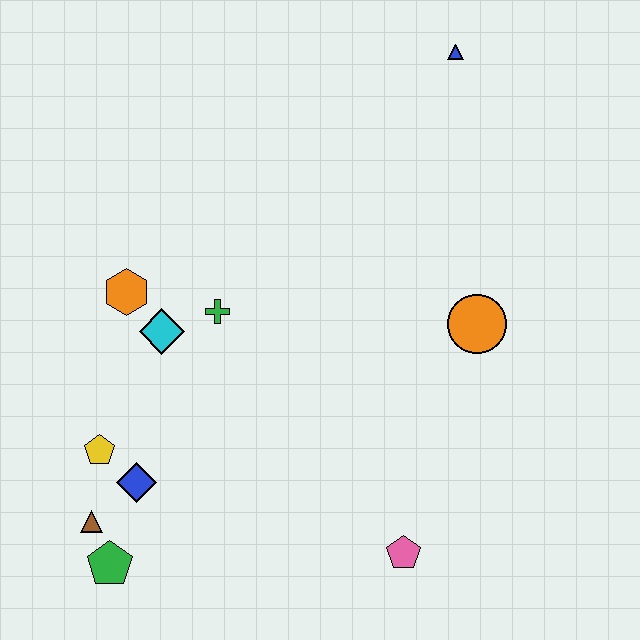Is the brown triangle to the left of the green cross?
Yes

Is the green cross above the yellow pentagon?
Yes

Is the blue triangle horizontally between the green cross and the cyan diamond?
No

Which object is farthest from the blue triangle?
The green pentagon is farthest from the blue triangle.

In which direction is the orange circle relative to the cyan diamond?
The orange circle is to the right of the cyan diamond.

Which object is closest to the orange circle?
The pink pentagon is closest to the orange circle.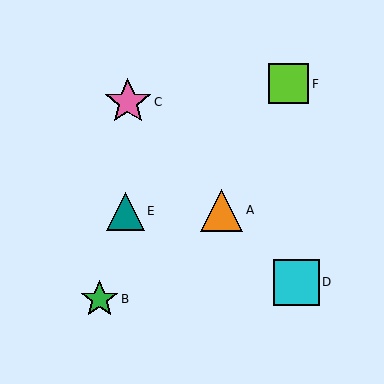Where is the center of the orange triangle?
The center of the orange triangle is at (222, 210).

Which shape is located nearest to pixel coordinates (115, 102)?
The pink star (labeled C) at (128, 102) is nearest to that location.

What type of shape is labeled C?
Shape C is a pink star.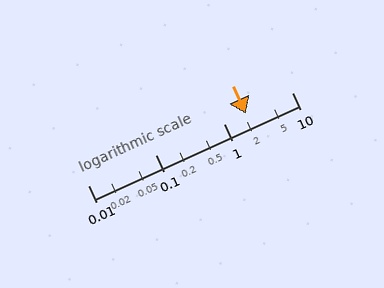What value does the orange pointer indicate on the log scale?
The pointer indicates approximately 2.1.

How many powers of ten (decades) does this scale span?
The scale spans 3 decades, from 0.01 to 10.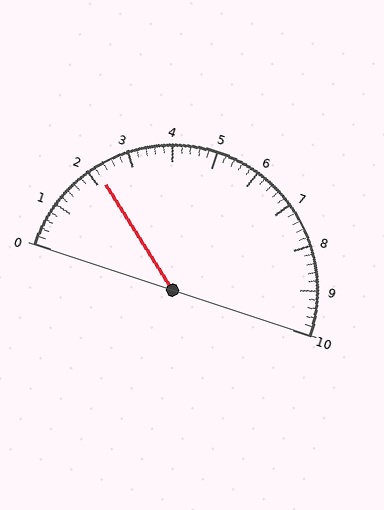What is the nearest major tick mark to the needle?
The nearest major tick mark is 2.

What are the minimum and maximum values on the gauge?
The gauge ranges from 0 to 10.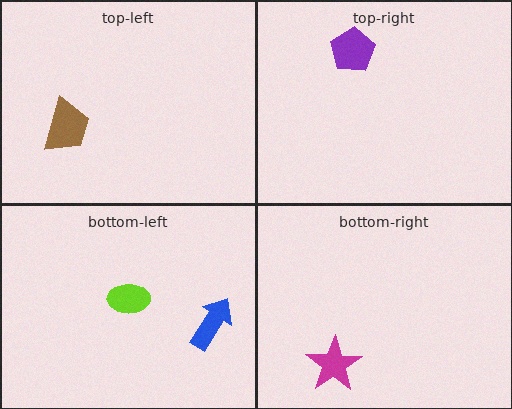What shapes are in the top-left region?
The brown trapezoid.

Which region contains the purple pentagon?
The top-right region.